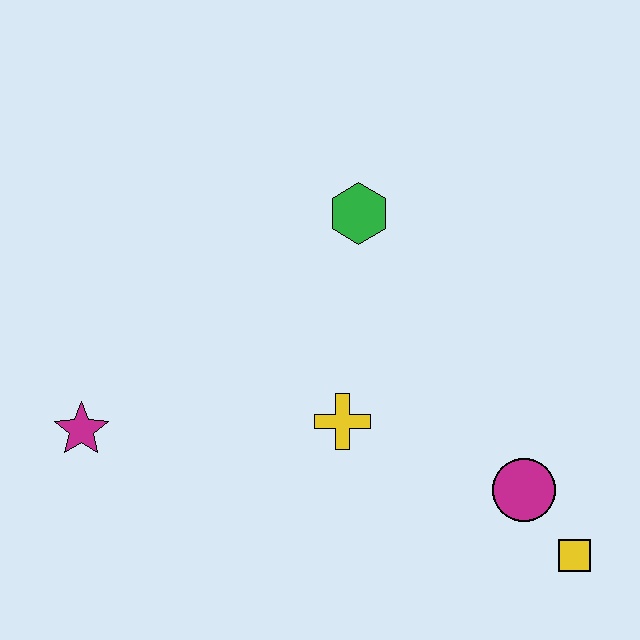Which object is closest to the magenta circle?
The yellow square is closest to the magenta circle.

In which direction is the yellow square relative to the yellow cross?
The yellow square is to the right of the yellow cross.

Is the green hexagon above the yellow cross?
Yes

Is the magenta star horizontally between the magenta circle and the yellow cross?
No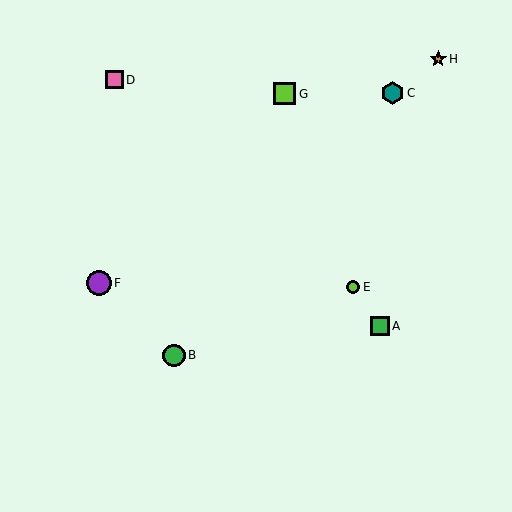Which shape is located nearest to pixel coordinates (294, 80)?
The lime square (labeled G) at (285, 94) is nearest to that location.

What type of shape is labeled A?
Shape A is a green square.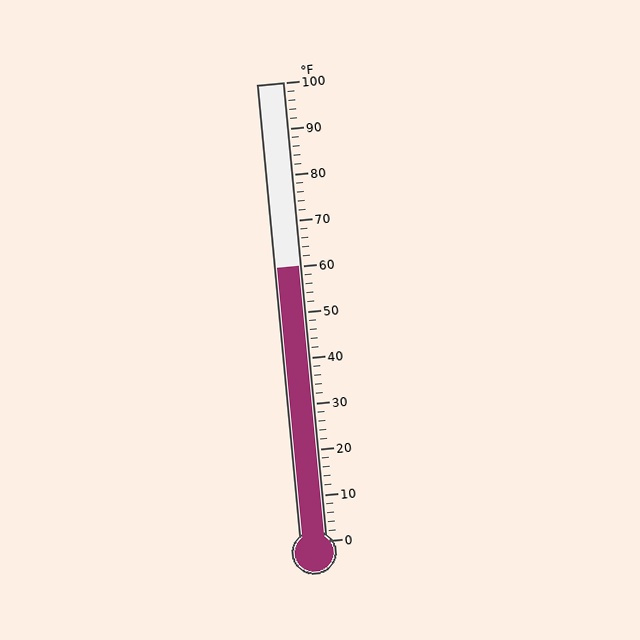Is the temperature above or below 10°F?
The temperature is above 10°F.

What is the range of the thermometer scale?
The thermometer scale ranges from 0°F to 100°F.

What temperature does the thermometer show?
The thermometer shows approximately 60°F.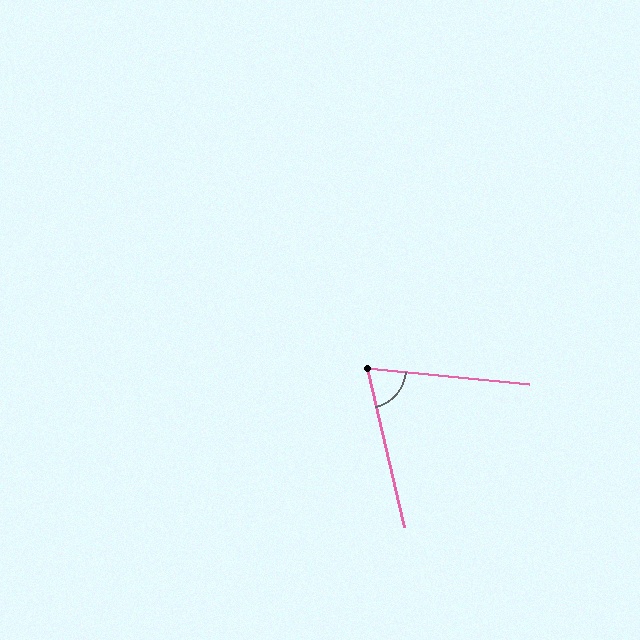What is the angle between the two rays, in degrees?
Approximately 71 degrees.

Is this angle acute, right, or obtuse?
It is acute.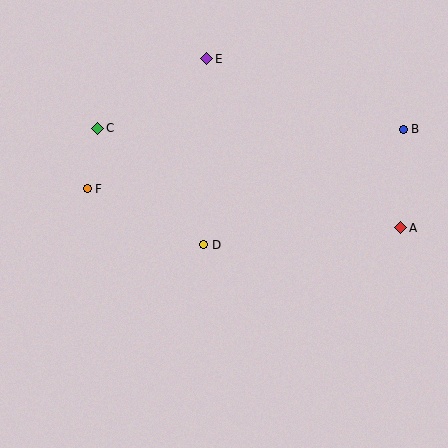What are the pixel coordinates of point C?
Point C is at (98, 128).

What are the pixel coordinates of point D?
Point D is at (204, 245).